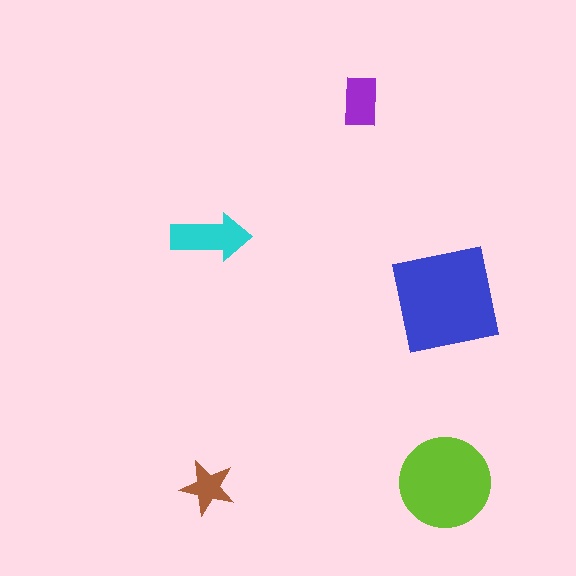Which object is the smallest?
The brown star.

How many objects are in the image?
There are 5 objects in the image.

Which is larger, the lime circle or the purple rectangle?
The lime circle.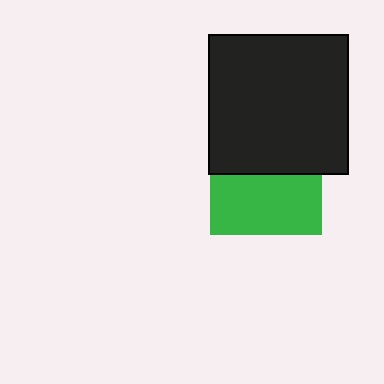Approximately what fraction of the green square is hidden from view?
Roughly 47% of the green square is hidden behind the black square.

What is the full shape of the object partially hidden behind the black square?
The partially hidden object is a green square.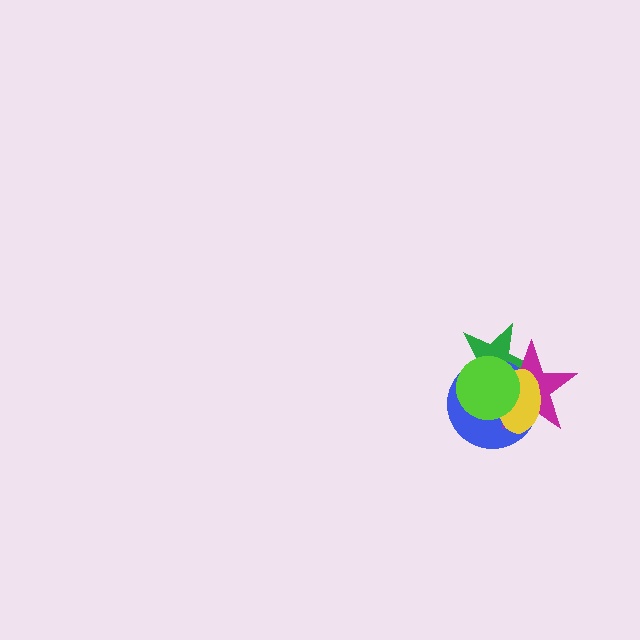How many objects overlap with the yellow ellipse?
4 objects overlap with the yellow ellipse.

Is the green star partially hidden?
Yes, it is partially covered by another shape.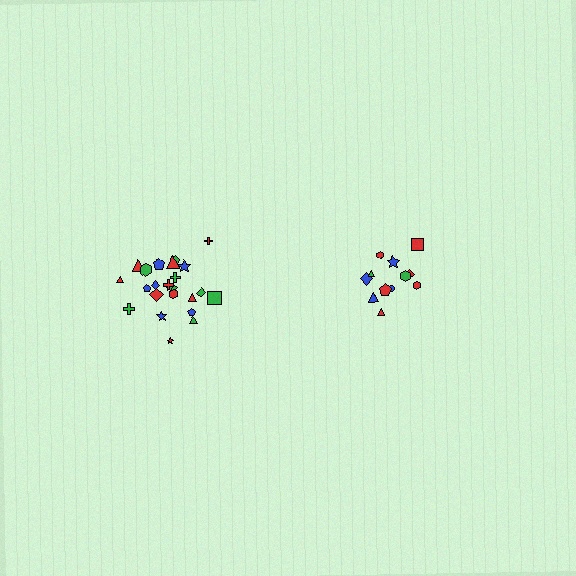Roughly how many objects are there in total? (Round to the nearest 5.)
Roughly 35 objects in total.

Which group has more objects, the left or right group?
The left group.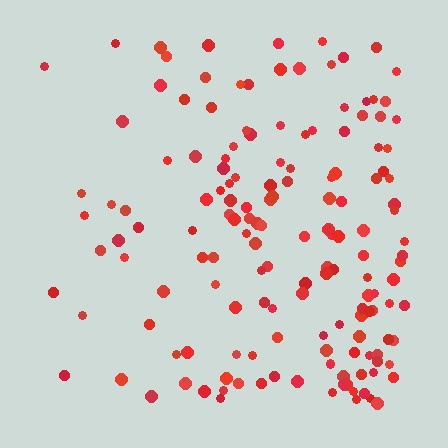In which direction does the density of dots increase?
From left to right, with the right side densest.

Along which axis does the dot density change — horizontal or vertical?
Horizontal.